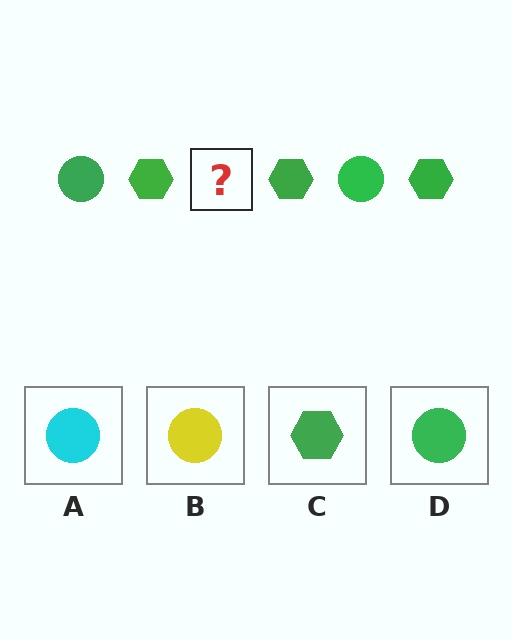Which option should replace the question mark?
Option D.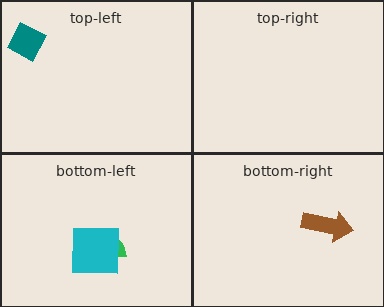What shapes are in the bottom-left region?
The green semicircle, the cyan square.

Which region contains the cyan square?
The bottom-left region.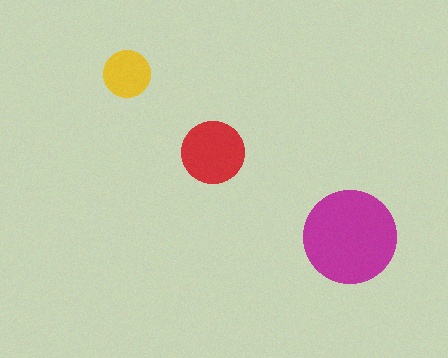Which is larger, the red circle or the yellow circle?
The red one.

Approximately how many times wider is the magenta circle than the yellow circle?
About 2 times wider.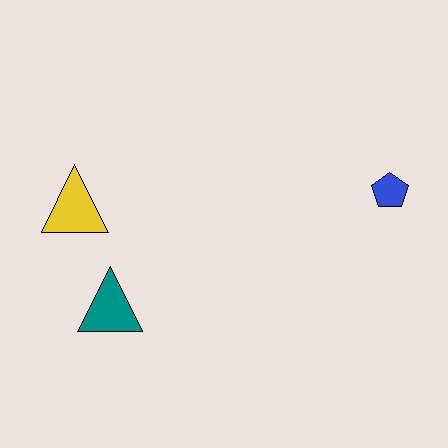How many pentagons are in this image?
There is 1 pentagon.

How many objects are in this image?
There are 3 objects.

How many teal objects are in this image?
There is 1 teal object.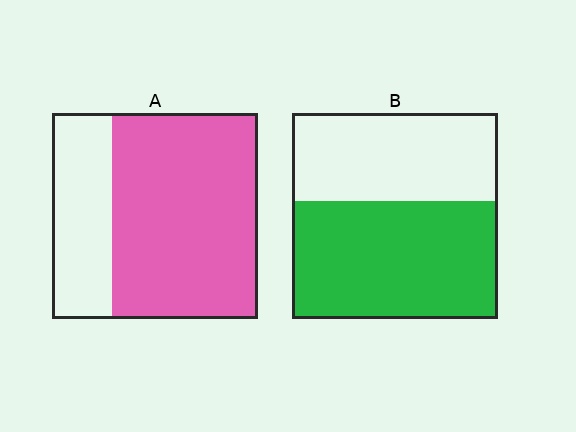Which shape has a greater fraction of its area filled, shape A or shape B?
Shape A.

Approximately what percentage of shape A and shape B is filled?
A is approximately 70% and B is approximately 55%.